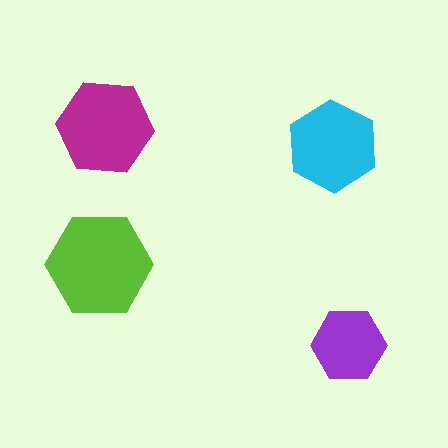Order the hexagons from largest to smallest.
the lime one, the magenta one, the cyan one, the purple one.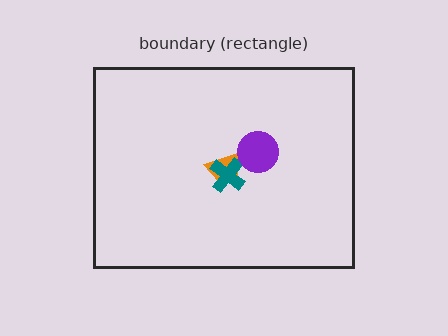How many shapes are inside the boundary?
3 inside, 0 outside.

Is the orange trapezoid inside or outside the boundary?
Inside.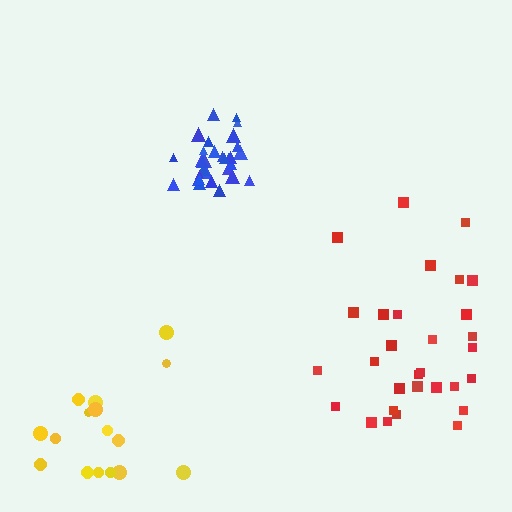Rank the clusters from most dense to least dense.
blue, red, yellow.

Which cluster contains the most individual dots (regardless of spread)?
Blue (31).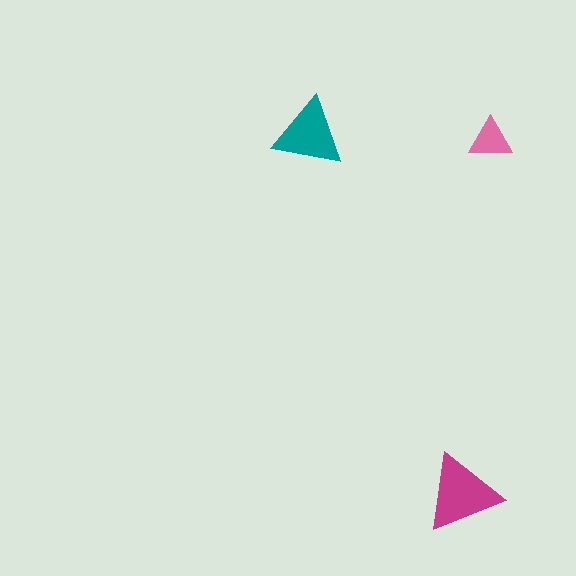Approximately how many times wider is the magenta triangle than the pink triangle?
About 2 times wider.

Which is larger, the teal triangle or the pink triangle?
The teal one.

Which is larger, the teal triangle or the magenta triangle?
The magenta one.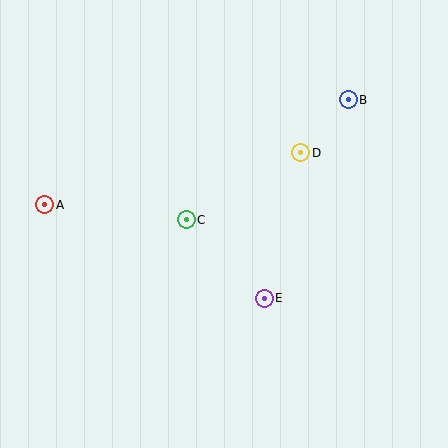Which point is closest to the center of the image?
Point C at (186, 220) is closest to the center.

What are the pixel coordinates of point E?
Point E is at (264, 298).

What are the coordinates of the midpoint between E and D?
The midpoint between E and D is at (283, 226).